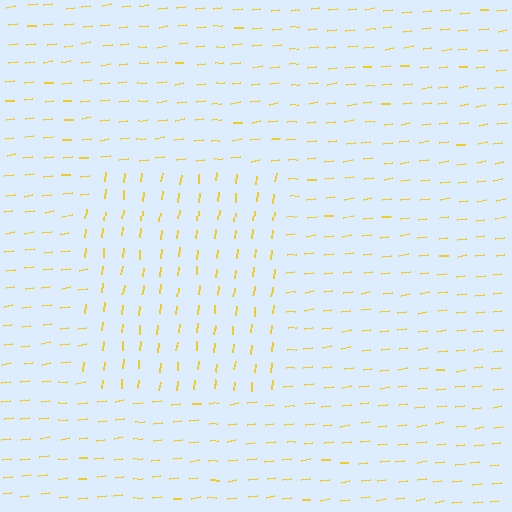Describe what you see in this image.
The image is filled with small yellow line segments. A rectangle region in the image has lines oriented differently from the surrounding lines, creating a visible texture boundary.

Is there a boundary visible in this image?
Yes, there is a texture boundary formed by a change in line orientation.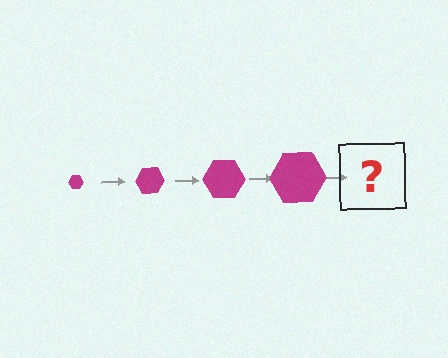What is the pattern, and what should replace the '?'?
The pattern is that the hexagon gets progressively larger each step. The '?' should be a magenta hexagon, larger than the previous one.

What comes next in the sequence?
The next element should be a magenta hexagon, larger than the previous one.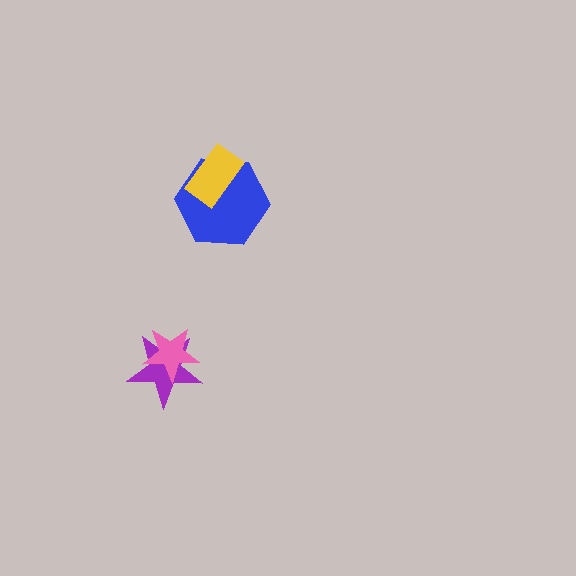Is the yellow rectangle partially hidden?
No, no other shape covers it.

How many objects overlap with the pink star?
1 object overlaps with the pink star.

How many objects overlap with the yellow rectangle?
1 object overlaps with the yellow rectangle.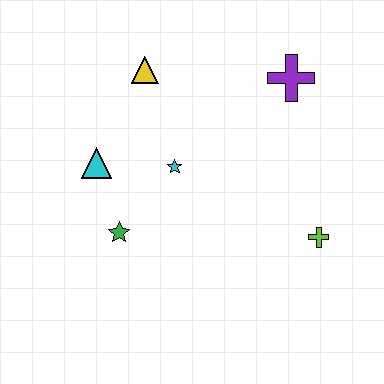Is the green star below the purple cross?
Yes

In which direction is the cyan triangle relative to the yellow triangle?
The cyan triangle is below the yellow triangle.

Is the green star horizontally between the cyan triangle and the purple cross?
Yes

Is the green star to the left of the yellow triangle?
Yes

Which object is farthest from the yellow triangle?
The lime cross is farthest from the yellow triangle.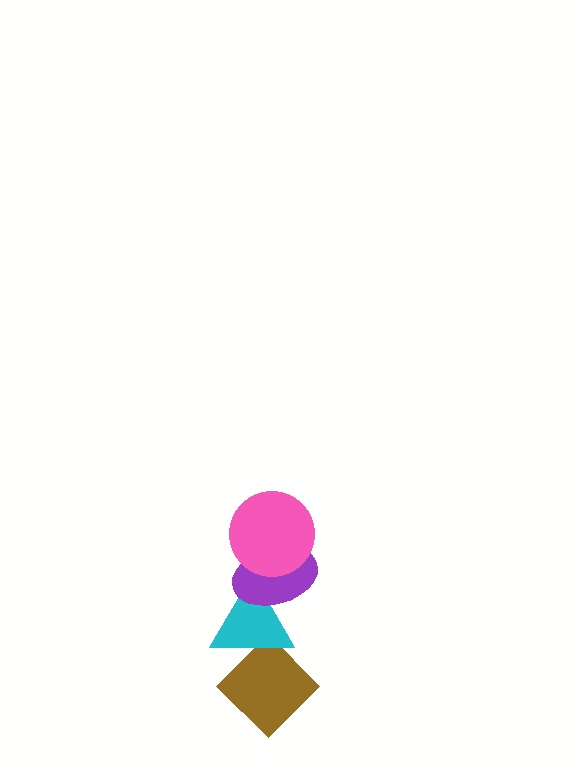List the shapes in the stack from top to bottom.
From top to bottom: the pink circle, the purple ellipse, the cyan triangle, the brown diamond.